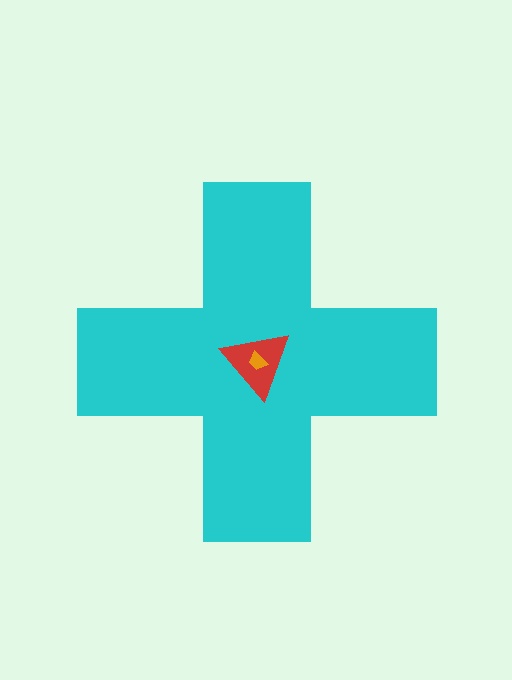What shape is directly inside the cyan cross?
The red triangle.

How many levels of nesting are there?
3.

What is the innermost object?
The orange trapezoid.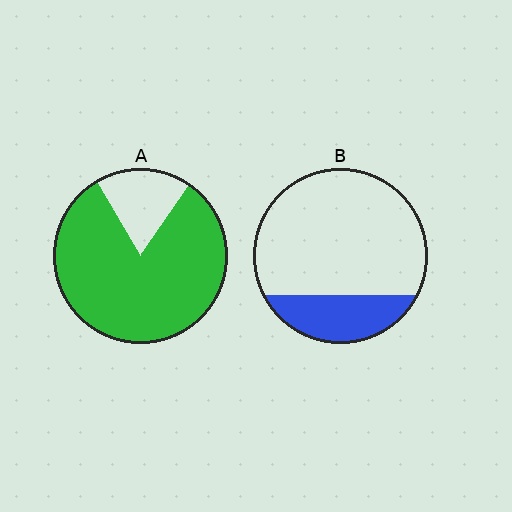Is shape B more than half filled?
No.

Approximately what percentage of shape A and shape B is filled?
A is approximately 80% and B is approximately 25%.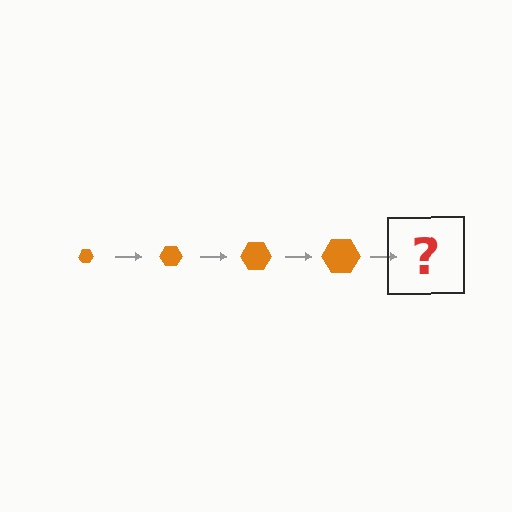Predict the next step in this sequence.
The next step is an orange hexagon, larger than the previous one.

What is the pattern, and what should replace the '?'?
The pattern is that the hexagon gets progressively larger each step. The '?' should be an orange hexagon, larger than the previous one.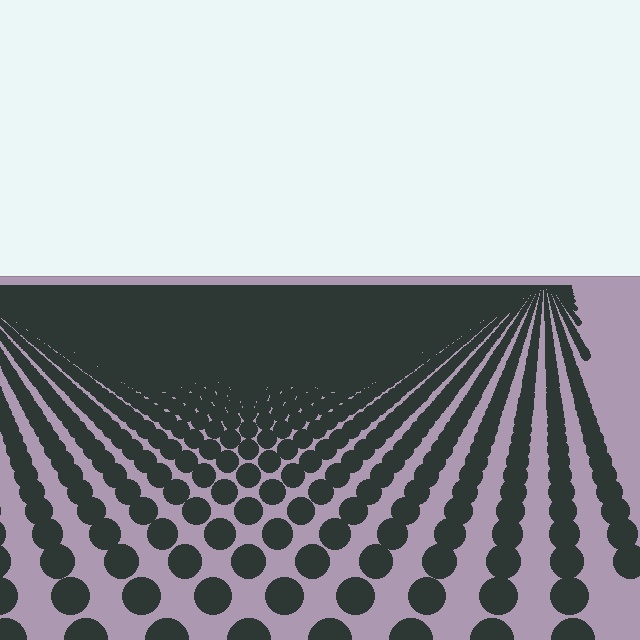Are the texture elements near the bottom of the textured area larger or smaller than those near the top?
Larger. Near the bottom, elements are closer to the viewer and appear at a bigger on-screen size.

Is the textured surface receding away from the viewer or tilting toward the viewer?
The surface is receding away from the viewer. Texture elements get smaller and denser toward the top.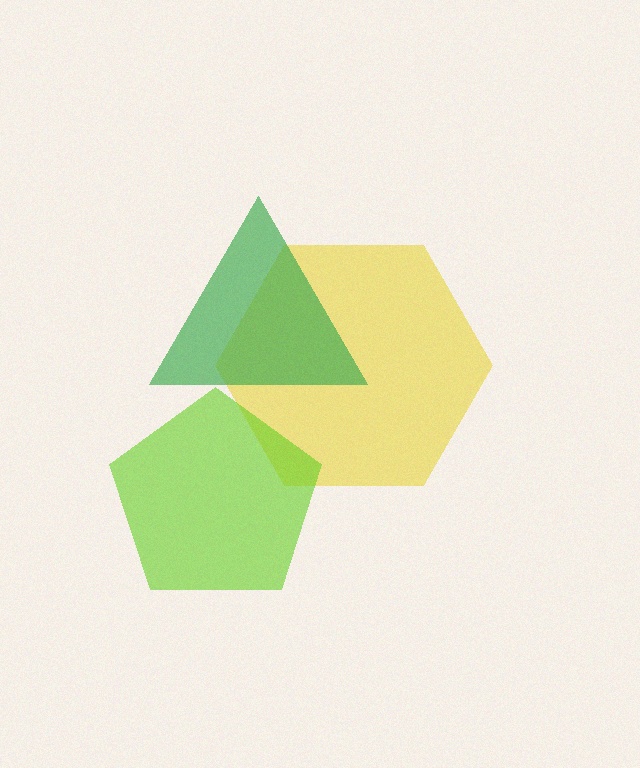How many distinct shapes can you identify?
There are 3 distinct shapes: a yellow hexagon, a green triangle, a lime pentagon.